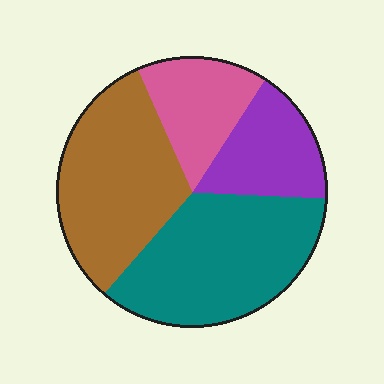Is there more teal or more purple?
Teal.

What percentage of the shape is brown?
Brown covers around 30% of the shape.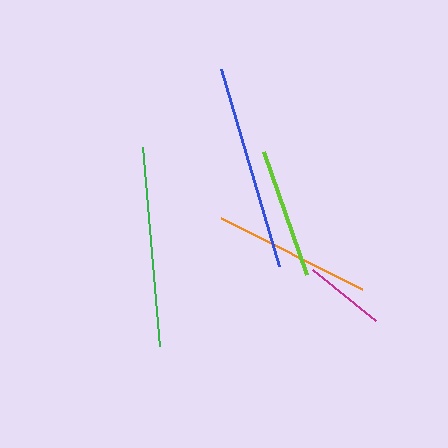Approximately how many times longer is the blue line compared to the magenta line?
The blue line is approximately 2.6 times the length of the magenta line.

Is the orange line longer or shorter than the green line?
The green line is longer than the orange line.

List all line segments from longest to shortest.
From longest to shortest: blue, green, orange, lime, magenta.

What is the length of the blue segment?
The blue segment is approximately 206 pixels long.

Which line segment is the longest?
The blue line is the longest at approximately 206 pixels.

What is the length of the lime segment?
The lime segment is approximately 130 pixels long.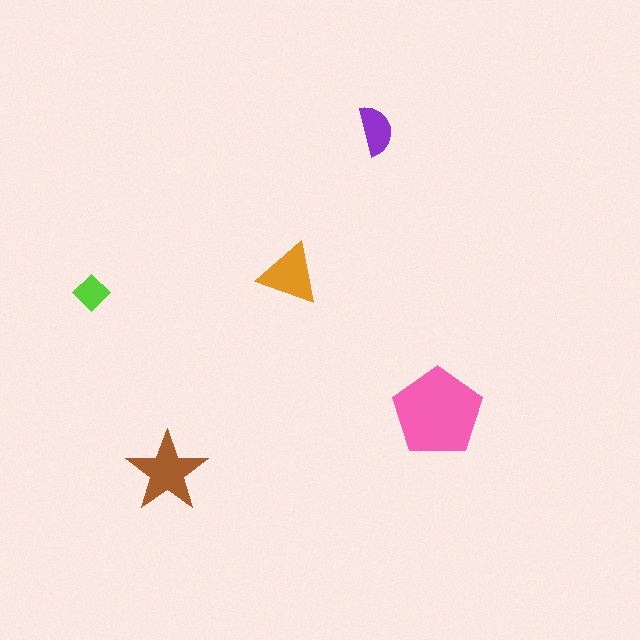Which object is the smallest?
The lime diamond.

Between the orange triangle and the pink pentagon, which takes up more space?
The pink pentagon.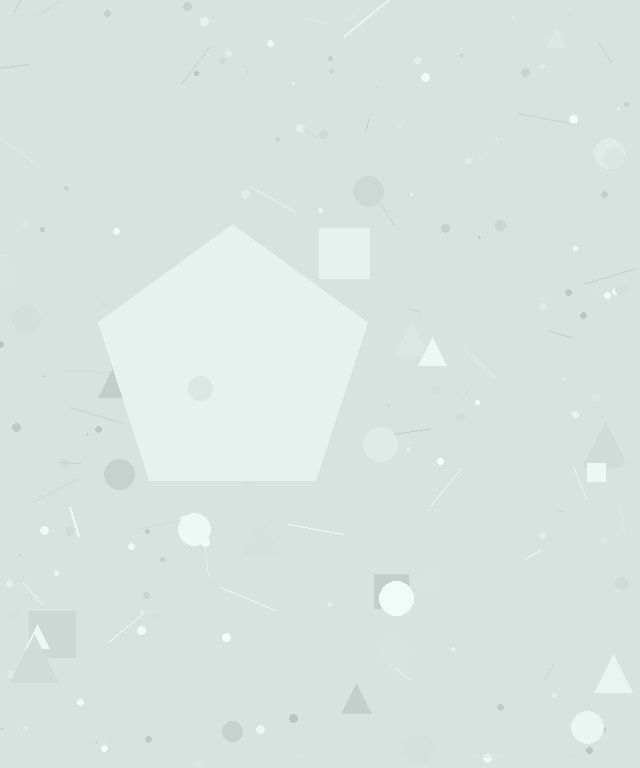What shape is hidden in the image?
A pentagon is hidden in the image.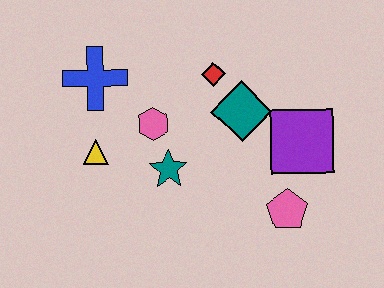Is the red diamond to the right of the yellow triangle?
Yes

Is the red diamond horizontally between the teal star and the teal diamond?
Yes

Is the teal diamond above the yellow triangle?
Yes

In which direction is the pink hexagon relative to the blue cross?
The pink hexagon is to the right of the blue cross.